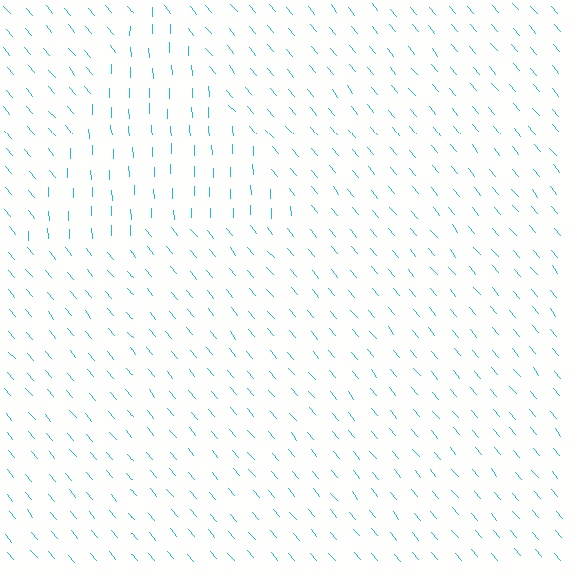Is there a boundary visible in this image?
Yes, there is a texture boundary formed by a change in line orientation.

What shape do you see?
I see a triangle.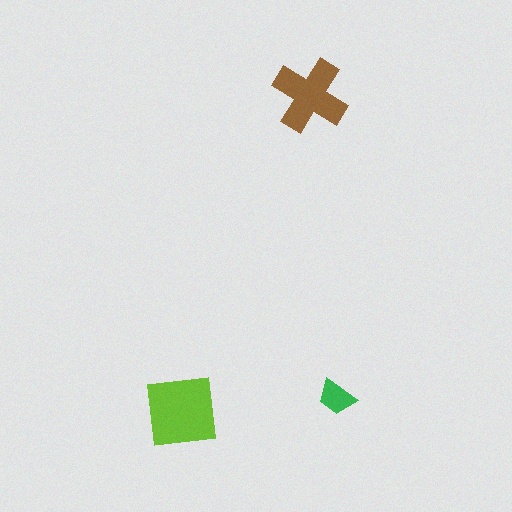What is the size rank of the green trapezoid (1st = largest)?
3rd.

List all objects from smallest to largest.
The green trapezoid, the brown cross, the lime square.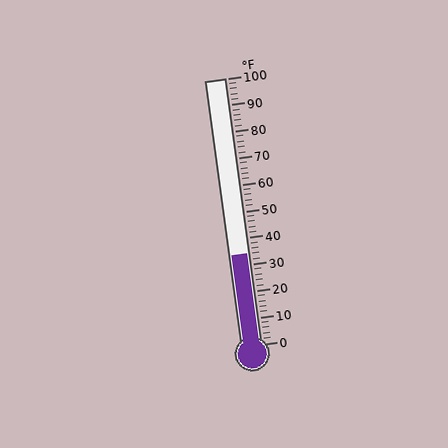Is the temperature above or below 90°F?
The temperature is below 90°F.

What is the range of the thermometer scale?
The thermometer scale ranges from 0°F to 100°F.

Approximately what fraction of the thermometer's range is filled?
The thermometer is filled to approximately 35% of its range.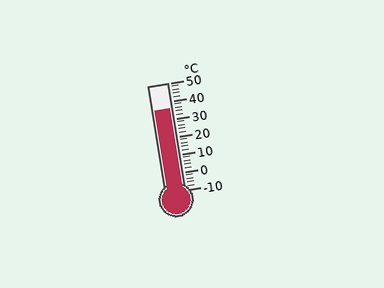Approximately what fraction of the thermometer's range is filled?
The thermometer is filled to approximately 75% of its range.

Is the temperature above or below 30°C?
The temperature is above 30°C.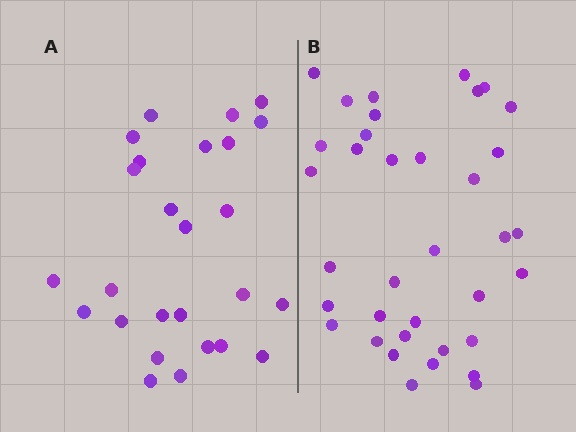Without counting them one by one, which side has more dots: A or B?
Region B (the right region) has more dots.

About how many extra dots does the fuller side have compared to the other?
Region B has roughly 10 or so more dots than region A.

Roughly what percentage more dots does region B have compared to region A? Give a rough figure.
About 40% more.